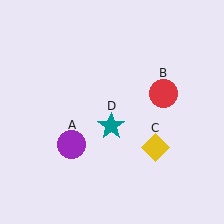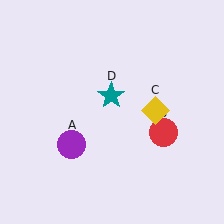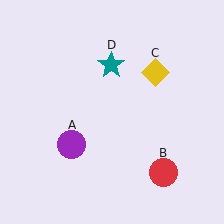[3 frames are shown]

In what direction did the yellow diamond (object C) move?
The yellow diamond (object C) moved up.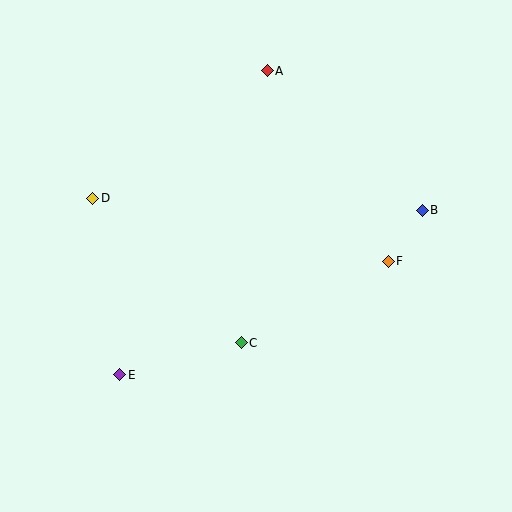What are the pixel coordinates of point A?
Point A is at (267, 71).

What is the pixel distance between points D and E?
The distance between D and E is 179 pixels.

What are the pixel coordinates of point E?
Point E is at (120, 375).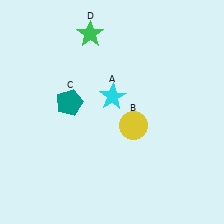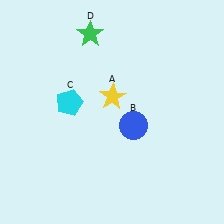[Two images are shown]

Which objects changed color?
A changed from cyan to yellow. B changed from yellow to blue. C changed from teal to cyan.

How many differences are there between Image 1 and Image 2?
There are 3 differences between the two images.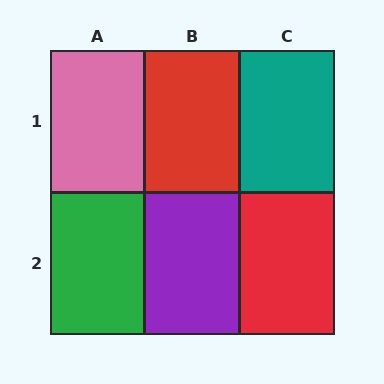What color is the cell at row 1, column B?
Red.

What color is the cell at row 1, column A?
Pink.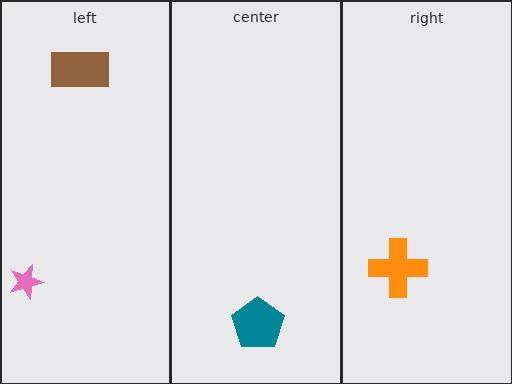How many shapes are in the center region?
1.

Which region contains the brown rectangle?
The left region.